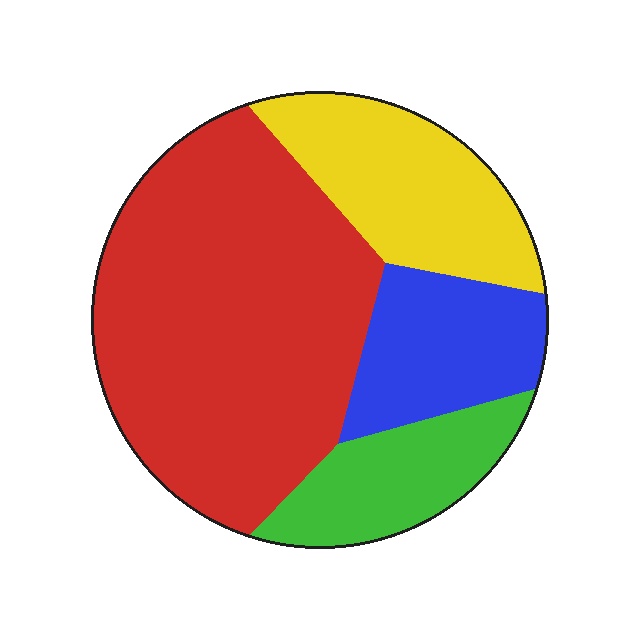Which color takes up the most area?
Red, at roughly 50%.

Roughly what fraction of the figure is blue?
Blue covers about 15% of the figure.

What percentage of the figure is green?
Green takes up about one eighth (1/8) of the figure.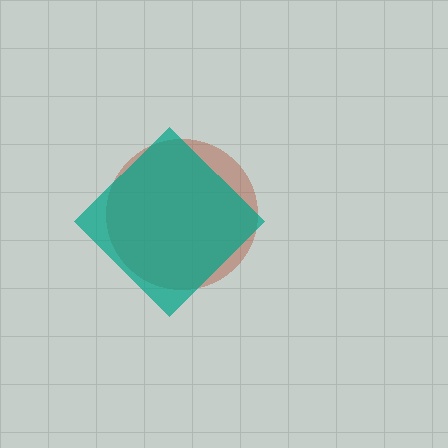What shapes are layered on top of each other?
The layered shapes are: a brown circle, a teal diamond.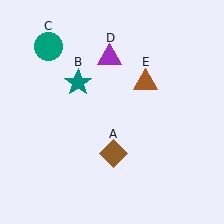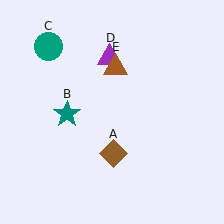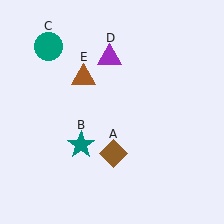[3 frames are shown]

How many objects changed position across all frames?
2 objects changed position: teal star (object B), brown triangle (object E).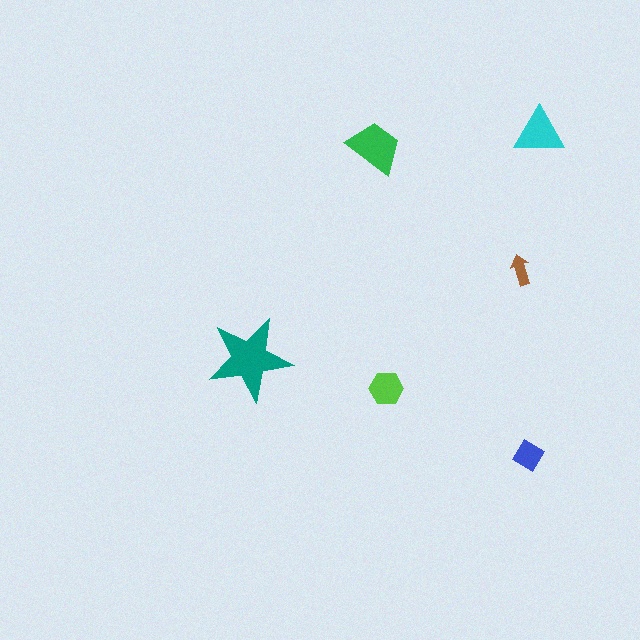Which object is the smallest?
The brown arrow.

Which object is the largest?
The teal star.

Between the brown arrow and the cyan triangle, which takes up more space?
The cyan triangle.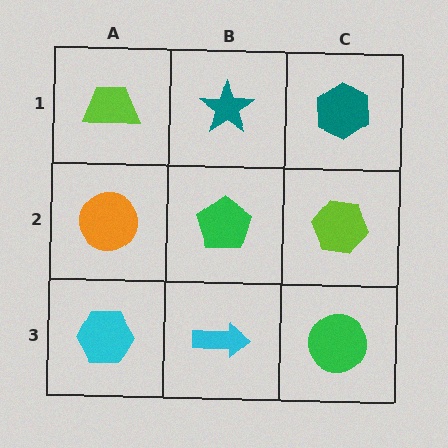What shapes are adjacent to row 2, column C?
A teal hexagon (row 1, column C), a green circle (row 3, column C), a green pentagon (row 2, column B).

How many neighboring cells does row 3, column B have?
3.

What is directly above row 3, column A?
An orange circle.